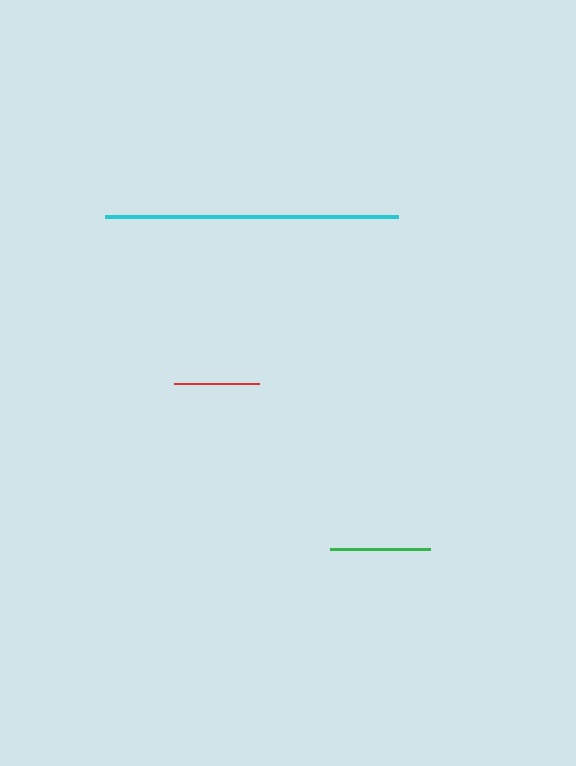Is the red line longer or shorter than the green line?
The green line is longer than the red line.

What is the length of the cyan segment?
The cyan segment is approximately 293 pixels long.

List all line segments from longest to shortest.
From longest to shortest: cyan, green, red.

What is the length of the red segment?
The red segment is approximately 85 pixels long.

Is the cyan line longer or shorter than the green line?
The cyan line is longer than the green line.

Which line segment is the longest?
The cyan line is the longest at approximately 293 pixels.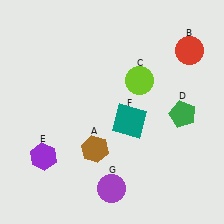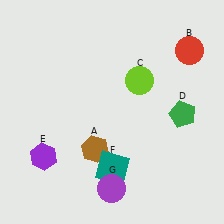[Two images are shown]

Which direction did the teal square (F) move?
The teal square (F) moved down.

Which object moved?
The teal square (F) moved down.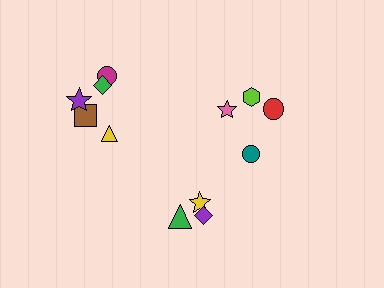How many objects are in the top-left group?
There are 6 objects.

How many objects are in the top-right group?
There are 4 objects.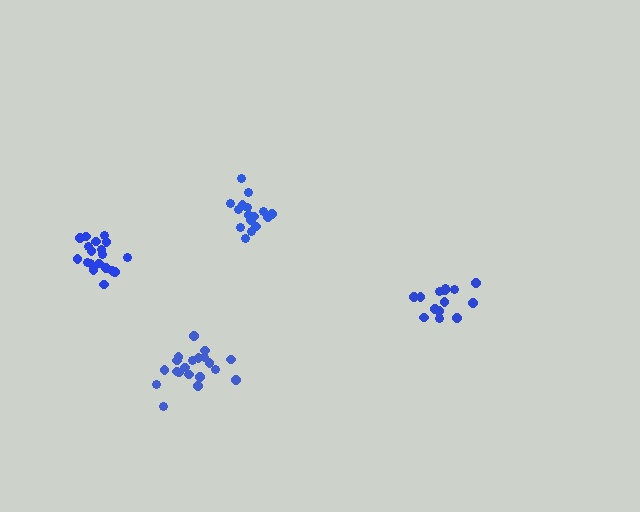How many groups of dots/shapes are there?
There are 4 groups.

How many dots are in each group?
Group 1: 16 dots, Group 2: 19 dots, Group 3: 20 dots, Group 4: 15 dots (70 total).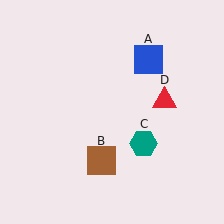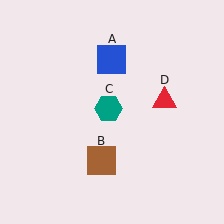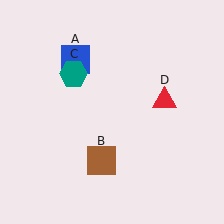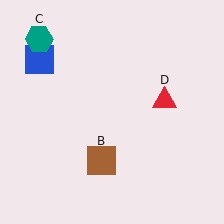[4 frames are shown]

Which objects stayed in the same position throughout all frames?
Brown square (object B) and red triangle (object D) remained stationary.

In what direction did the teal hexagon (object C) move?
The teal hexagon (object C) moved up and to the left.